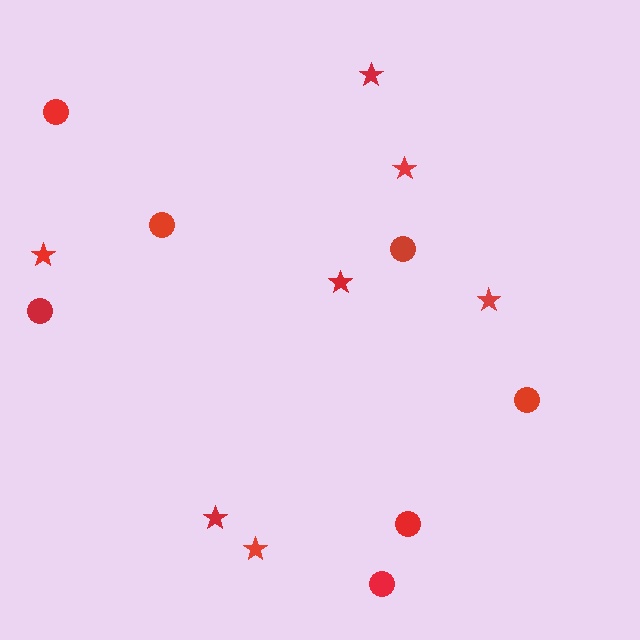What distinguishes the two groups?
There are 2 groups: one group of circles (7) and one group of stars (7).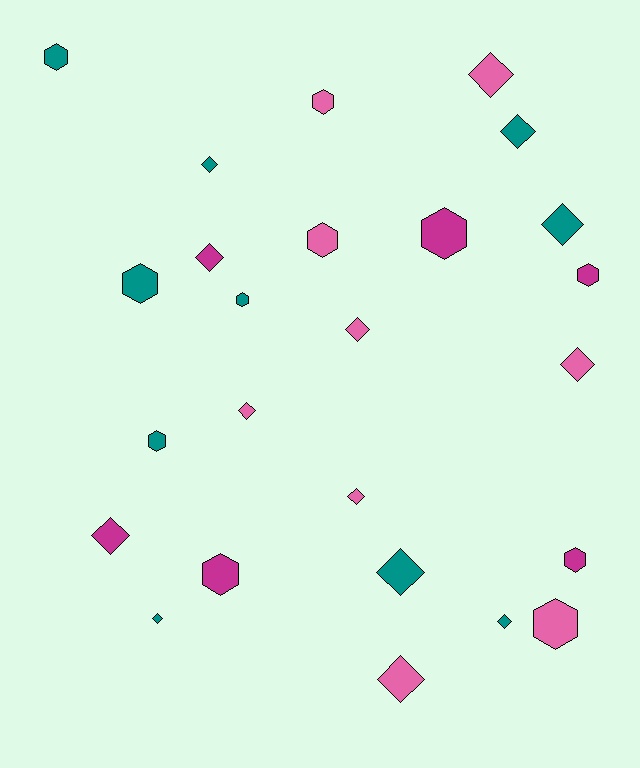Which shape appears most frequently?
Diamond, with 14 objects.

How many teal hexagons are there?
There are 4 teal hexagons.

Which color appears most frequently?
Teal, with 10 objects.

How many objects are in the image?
There are 25 objects.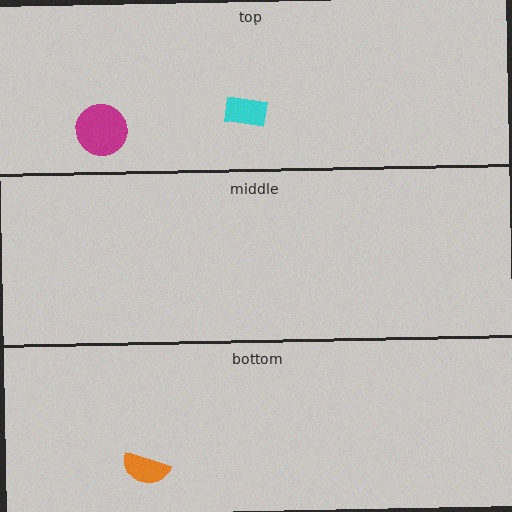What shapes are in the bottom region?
The orange semicircle.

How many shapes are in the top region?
2.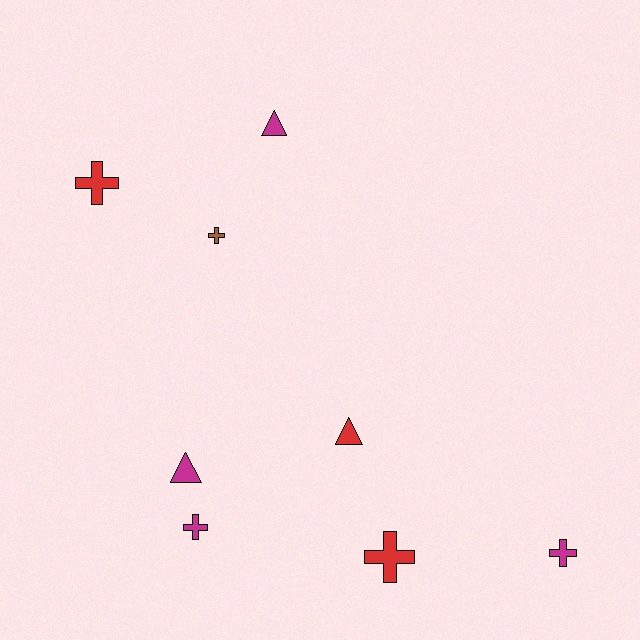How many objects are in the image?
There are 8 objects.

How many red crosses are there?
There are 2 red crosses.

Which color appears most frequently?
Magenta, with 4 objects.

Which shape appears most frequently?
Cross, with 5 objects.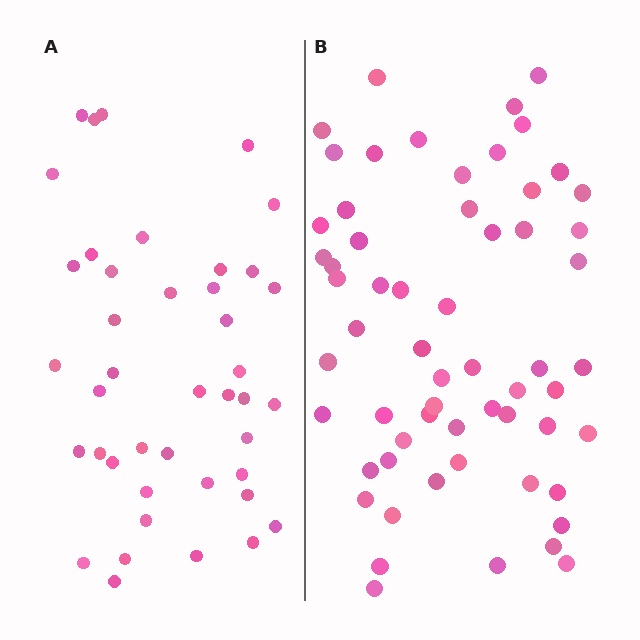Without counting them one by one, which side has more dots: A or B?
Region B (the right region) has more dots.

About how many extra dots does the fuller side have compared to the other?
Region B has approximately 20 more dots than region A.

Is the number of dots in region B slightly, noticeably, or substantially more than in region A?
Region B has noticeably more, but not dramatically so. The ratio is roughly 1.4 to 1.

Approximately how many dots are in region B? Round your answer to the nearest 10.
About 60 dots.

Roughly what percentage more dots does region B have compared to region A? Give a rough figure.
About 45% more.